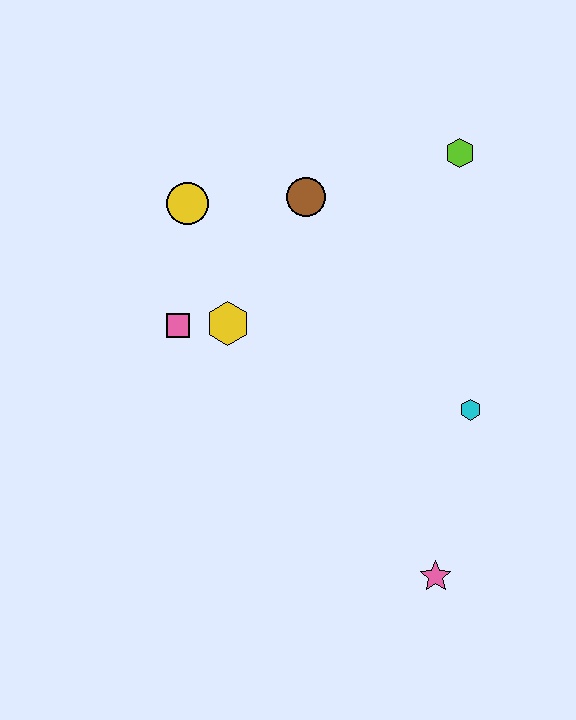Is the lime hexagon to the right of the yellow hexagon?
Yes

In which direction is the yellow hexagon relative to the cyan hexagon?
The yellow hexagon is to the left of the cyan hexagon.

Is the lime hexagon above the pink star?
Yes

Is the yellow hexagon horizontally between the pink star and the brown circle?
No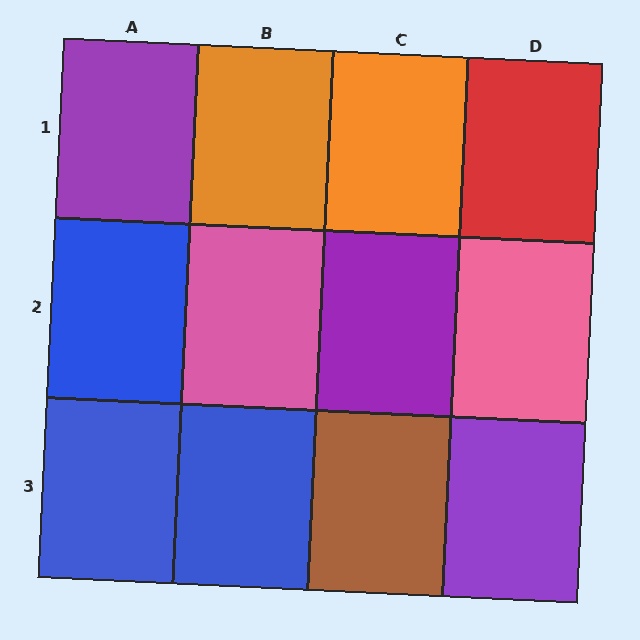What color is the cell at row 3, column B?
Blue.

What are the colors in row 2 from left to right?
Blue, pink, purple, pink.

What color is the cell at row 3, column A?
Blue.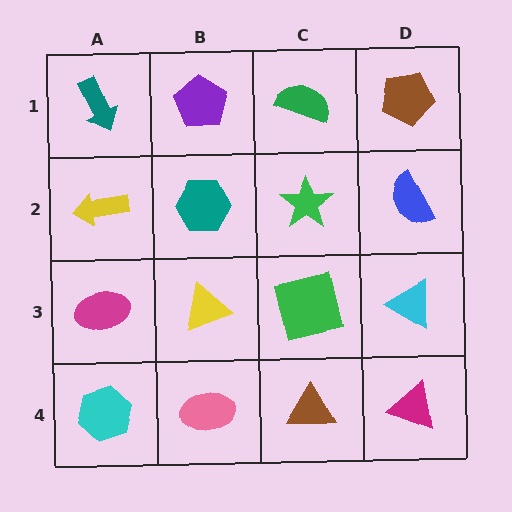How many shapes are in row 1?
4 shapes.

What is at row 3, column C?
A green square.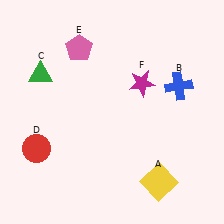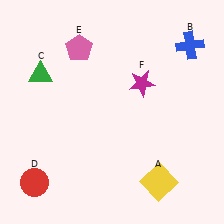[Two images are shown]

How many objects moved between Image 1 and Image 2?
2 objects moved between the two images.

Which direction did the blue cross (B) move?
The blue cross (B) moved up.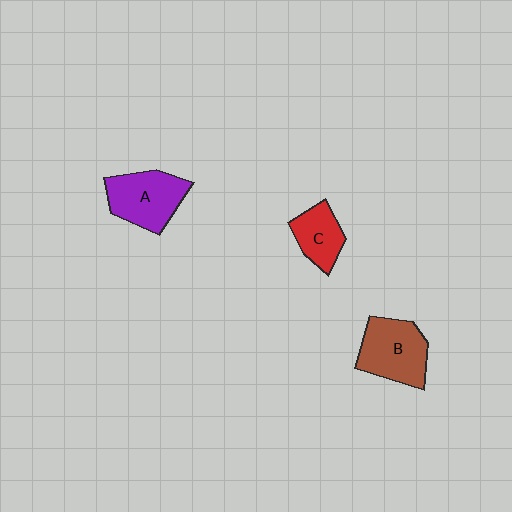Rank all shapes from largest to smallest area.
From largest to smallest: B (brown), A (purple), C (red).